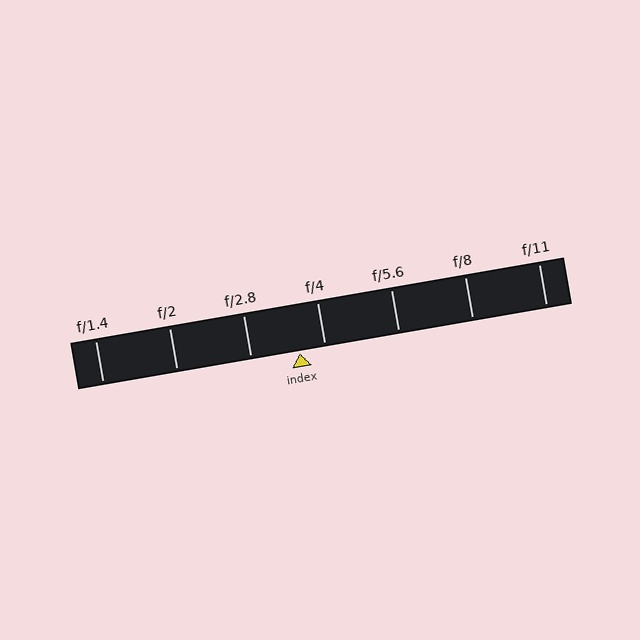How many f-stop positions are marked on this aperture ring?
There are 7 f-stop positions marked.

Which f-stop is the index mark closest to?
The index mark is closest to f/4.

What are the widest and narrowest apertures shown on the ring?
The widest aperture shown is f/1.4 and the narrowest is f/11.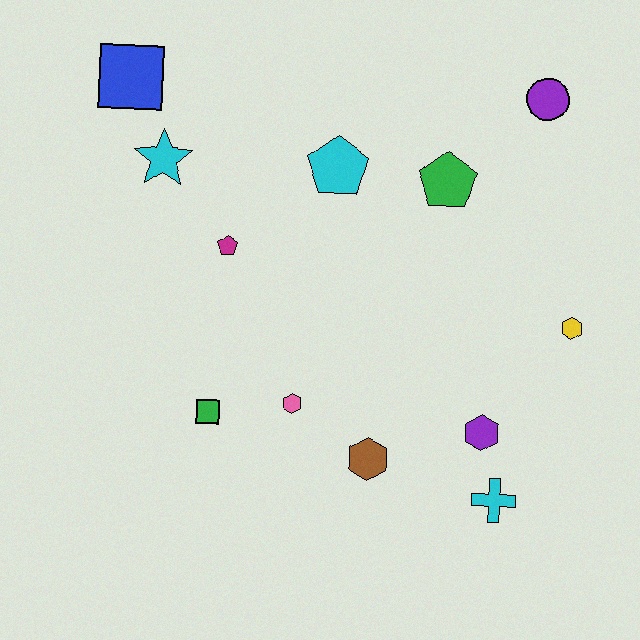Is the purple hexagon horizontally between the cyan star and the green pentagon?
No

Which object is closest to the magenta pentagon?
The cyan star is closest to the magenta pentagon.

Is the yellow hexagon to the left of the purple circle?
No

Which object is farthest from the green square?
The purple circle is farthest from the green square.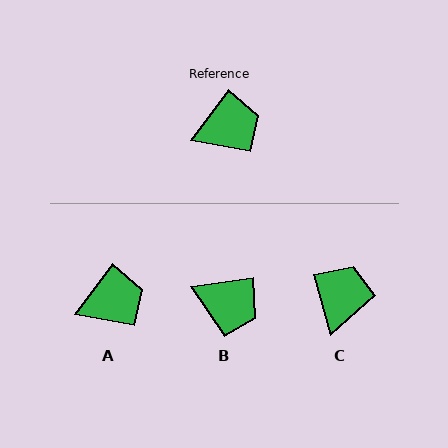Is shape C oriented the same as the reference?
No, it is off by about 52 degrees.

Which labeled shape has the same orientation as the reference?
A.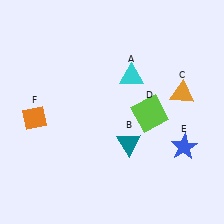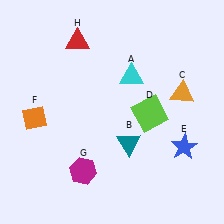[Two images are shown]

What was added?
A magenta hexagon (G), a red triangle (H) were added in Image 2.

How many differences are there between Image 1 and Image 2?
There are 2 differences between the two images.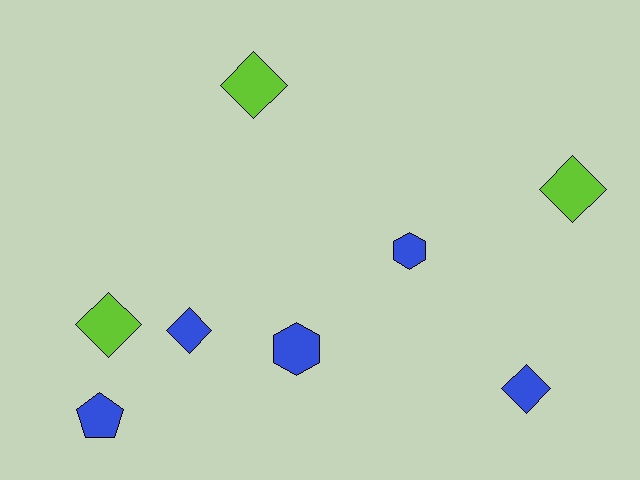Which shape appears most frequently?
Diamond, with 5 objects.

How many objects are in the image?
There are 8 objects.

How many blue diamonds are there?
There are 2 blue diamonds.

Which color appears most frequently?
Blue, with 5 objects.